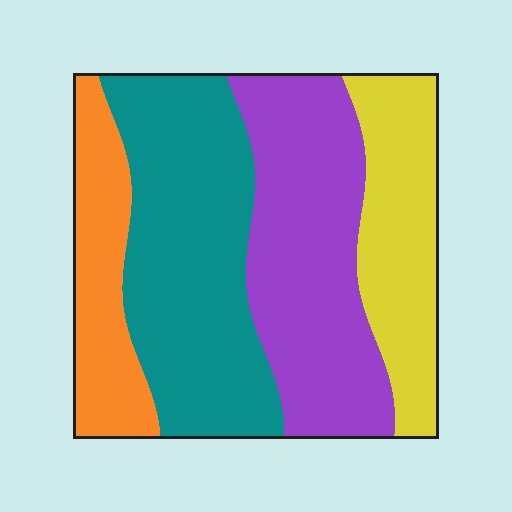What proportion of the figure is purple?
Purple covers around 30% of the figure.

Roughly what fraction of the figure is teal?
Teal takes up about one third (1/3) of the figure.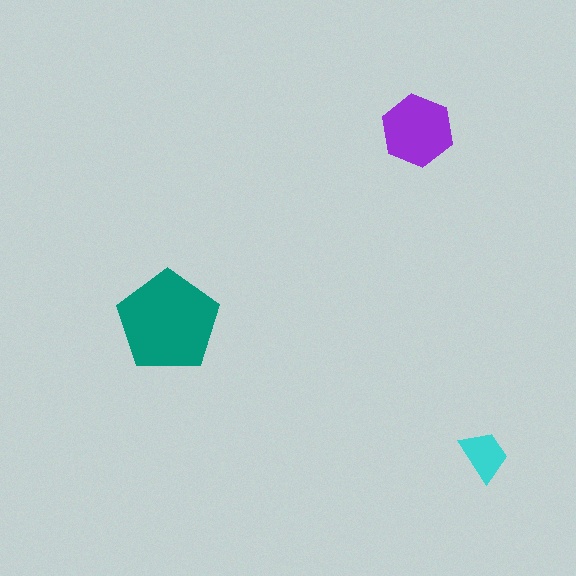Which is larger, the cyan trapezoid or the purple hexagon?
The purple hexagon.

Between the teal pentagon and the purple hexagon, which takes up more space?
The teal pentagon.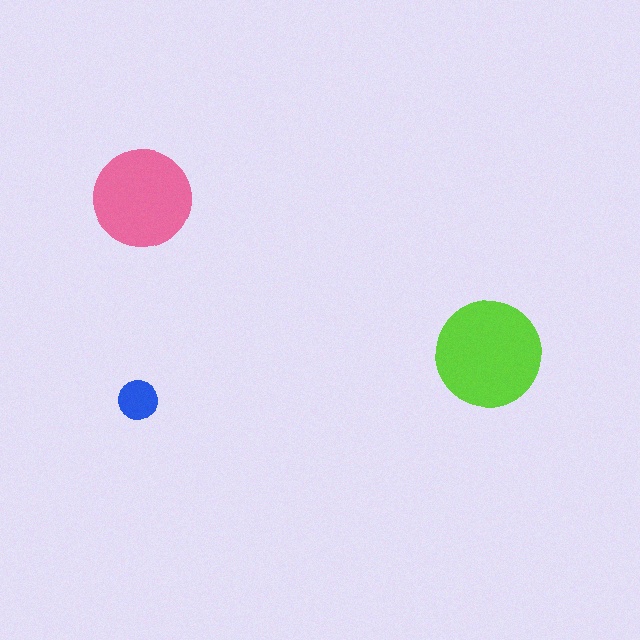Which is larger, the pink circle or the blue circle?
The pink one.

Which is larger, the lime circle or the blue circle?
The lime one.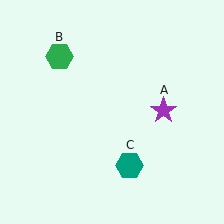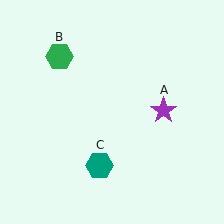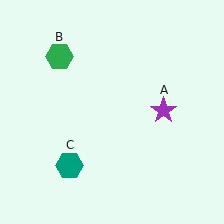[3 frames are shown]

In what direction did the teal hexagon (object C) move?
The teal hexagon (object C) moved left.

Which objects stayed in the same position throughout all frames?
Purple star (object A) and green hexagon (object B) remained stationary.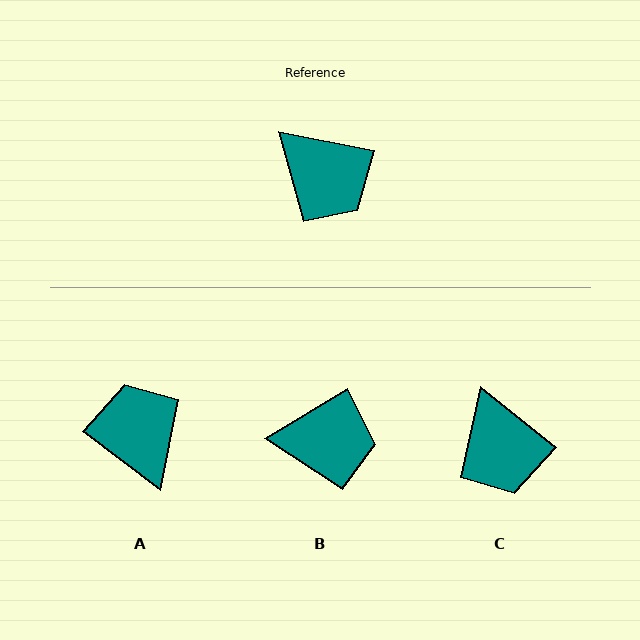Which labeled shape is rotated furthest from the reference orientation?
A, about 154 degrees away.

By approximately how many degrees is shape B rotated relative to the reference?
Approximately 42 degrees counter-clockwise.